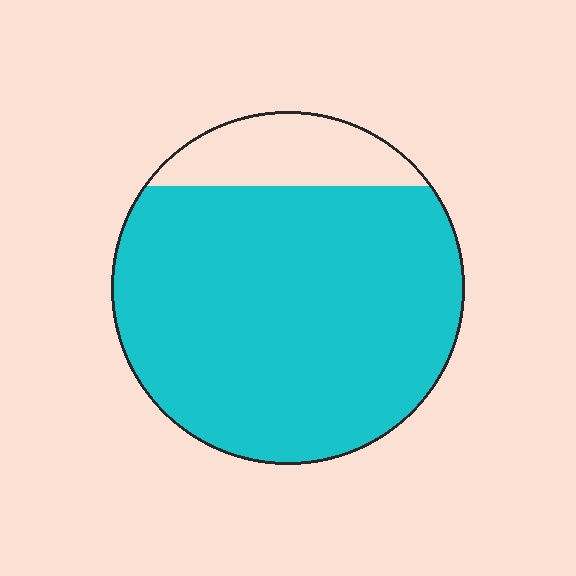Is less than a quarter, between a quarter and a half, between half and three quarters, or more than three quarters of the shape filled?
More than three quarters.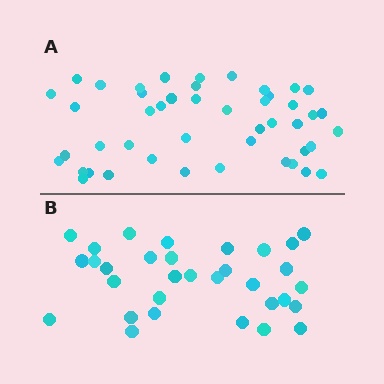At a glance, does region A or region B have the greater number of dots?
Region A (the top region) has more dots.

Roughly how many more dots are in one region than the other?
Region A has approximately 15 more dots than region B.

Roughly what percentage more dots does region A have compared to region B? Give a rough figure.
About 45% more.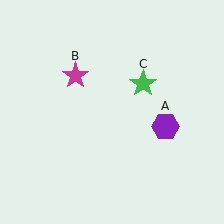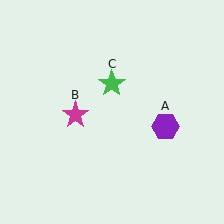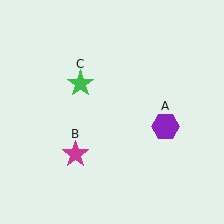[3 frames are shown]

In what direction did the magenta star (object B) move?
The magenta star (object B) moved down.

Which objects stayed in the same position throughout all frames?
Purple hexagon (object A) remained stationary.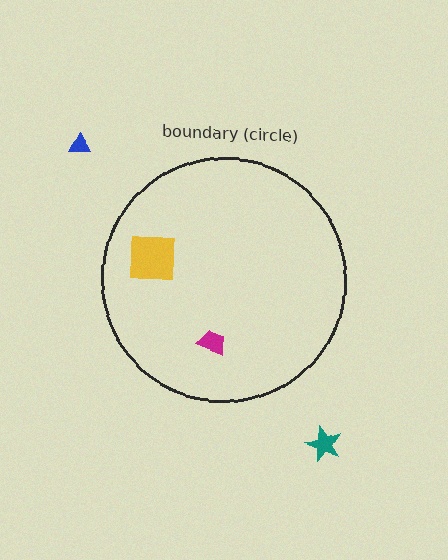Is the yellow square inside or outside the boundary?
Inside.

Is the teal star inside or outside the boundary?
Outside.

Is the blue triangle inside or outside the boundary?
Outside.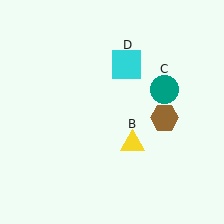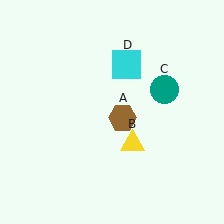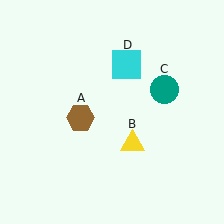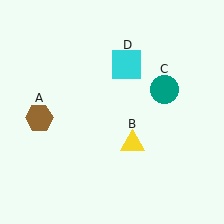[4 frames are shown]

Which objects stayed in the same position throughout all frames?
Yellow triangle (object B) and teal circle (object C) and cyan square (object D) remained stationary.